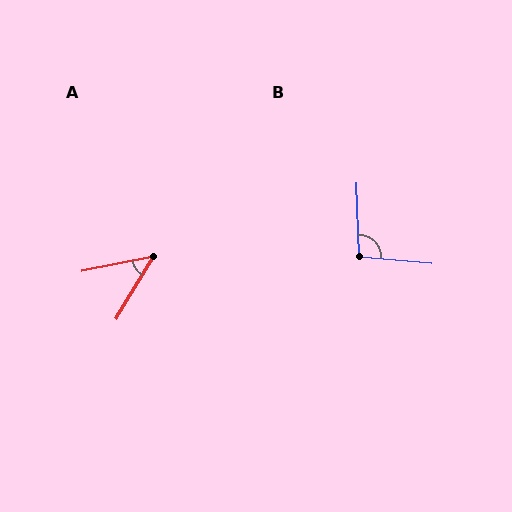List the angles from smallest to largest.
A (48°), B (97°).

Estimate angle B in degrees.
Approximately 97 degrees.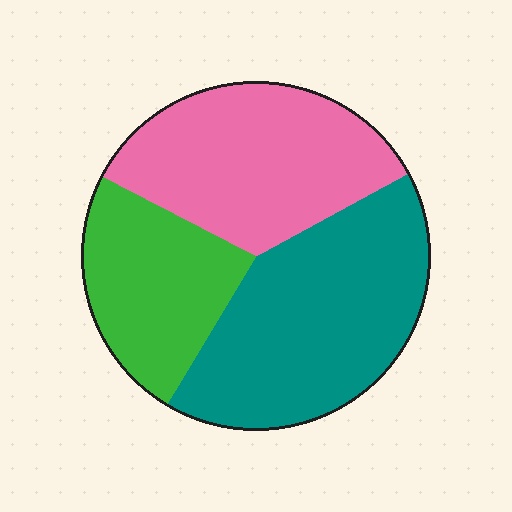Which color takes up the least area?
Green, at roughly 25%.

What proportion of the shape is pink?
Pink covers 35% of the shape.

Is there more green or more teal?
Teal.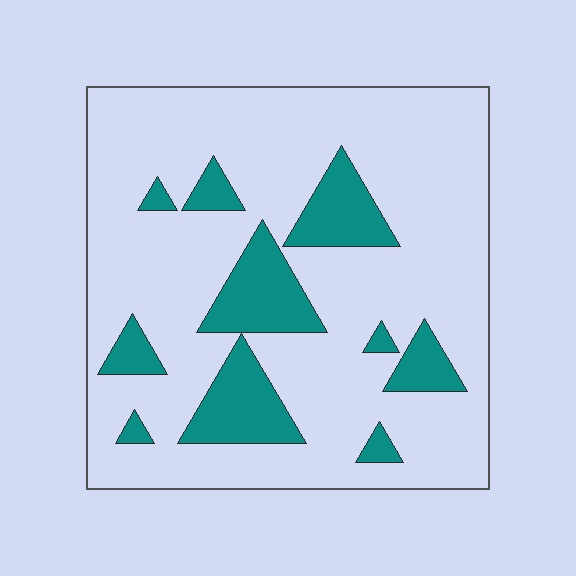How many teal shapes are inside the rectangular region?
10.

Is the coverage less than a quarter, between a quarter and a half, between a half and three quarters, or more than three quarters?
Less than a quarter.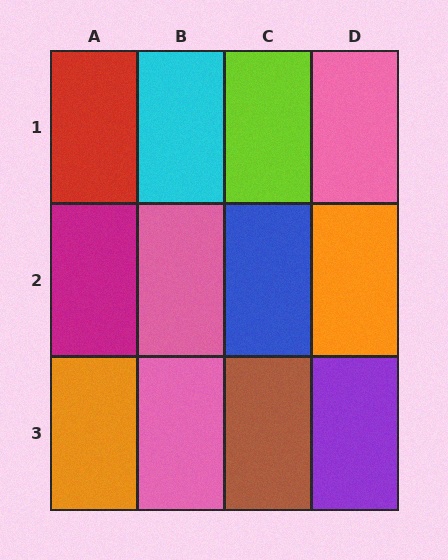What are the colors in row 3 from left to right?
Orange, pink, brown, purple.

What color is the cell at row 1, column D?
Pink.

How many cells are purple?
1 cell is purple.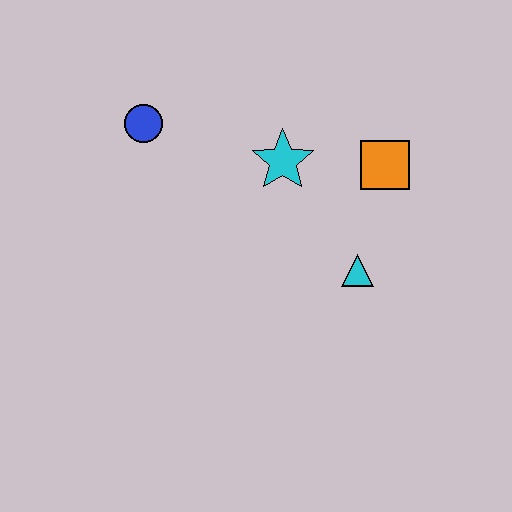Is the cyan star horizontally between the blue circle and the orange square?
Yes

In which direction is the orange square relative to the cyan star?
The orange square is to the right of the cyan star.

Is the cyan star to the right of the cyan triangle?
No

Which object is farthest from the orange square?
The blue circle is farthest from the orange square.